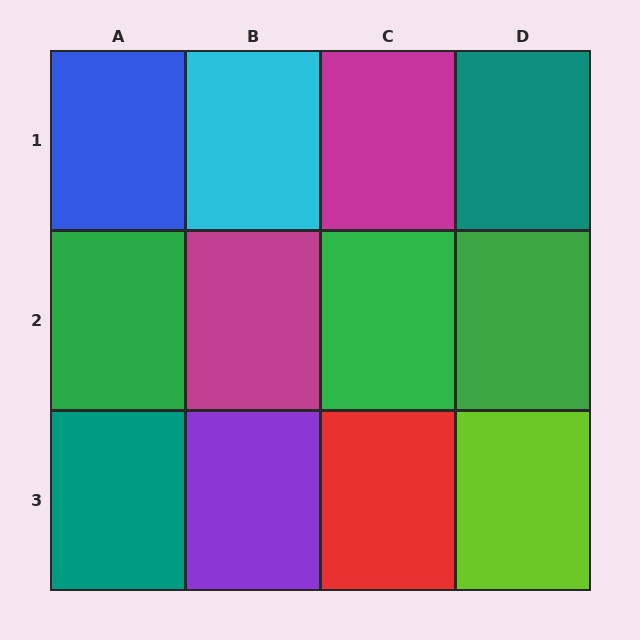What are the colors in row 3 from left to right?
Teal, purple, red, lime.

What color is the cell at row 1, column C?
Magenta.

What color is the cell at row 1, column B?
Cyan.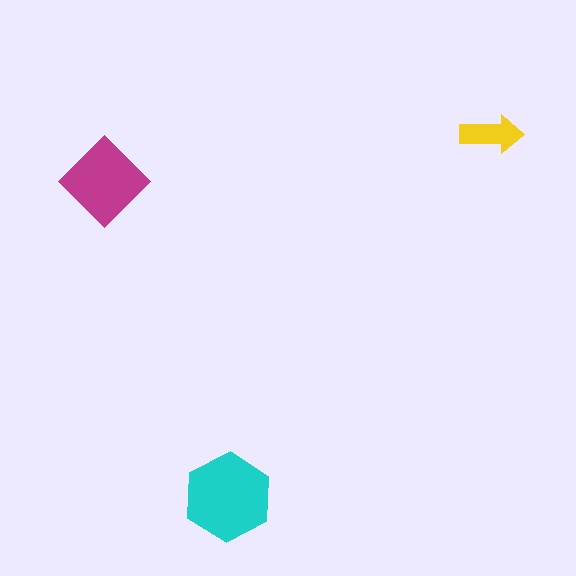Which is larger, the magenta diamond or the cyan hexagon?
The cyan hexagon.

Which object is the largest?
The cyan hexagon.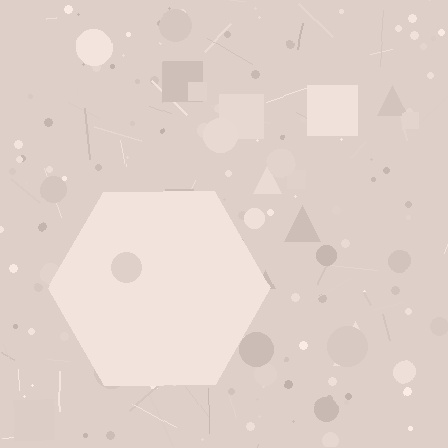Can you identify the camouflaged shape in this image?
The camouflaged shape is a hexagon.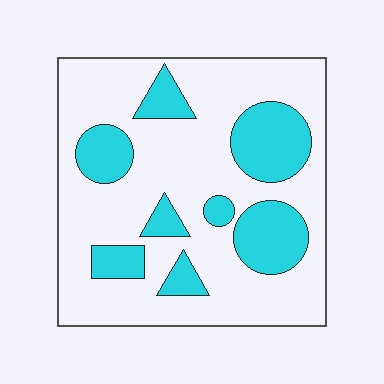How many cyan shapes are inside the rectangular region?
8.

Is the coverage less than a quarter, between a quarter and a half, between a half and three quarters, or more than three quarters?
Between a quarter and a half.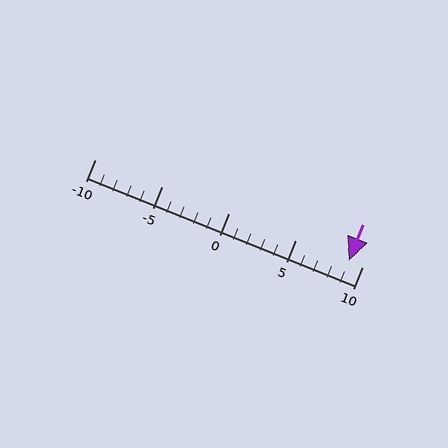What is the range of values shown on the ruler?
The ruler shows values from -10 to 10.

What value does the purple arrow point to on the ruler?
The purple arrow points to approximately 9.